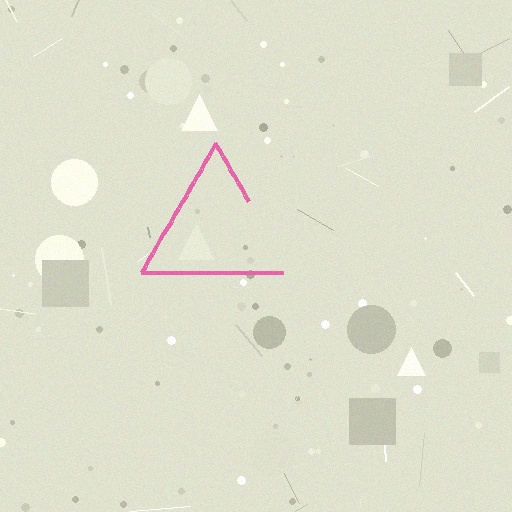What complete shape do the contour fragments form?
The contour fragments form a triangle.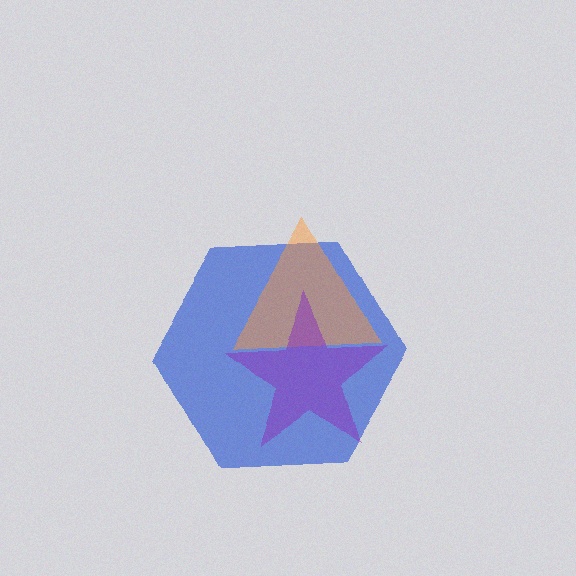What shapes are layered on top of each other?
The layered shapes are: a blue hexagon, an orange triangle, a purple star.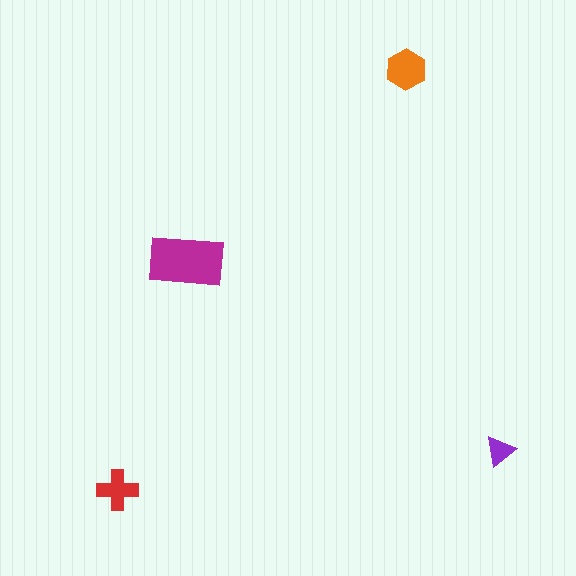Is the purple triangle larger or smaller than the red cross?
Smaller.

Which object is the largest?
The magenta rectangle.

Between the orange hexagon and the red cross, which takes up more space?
The orange hexagon.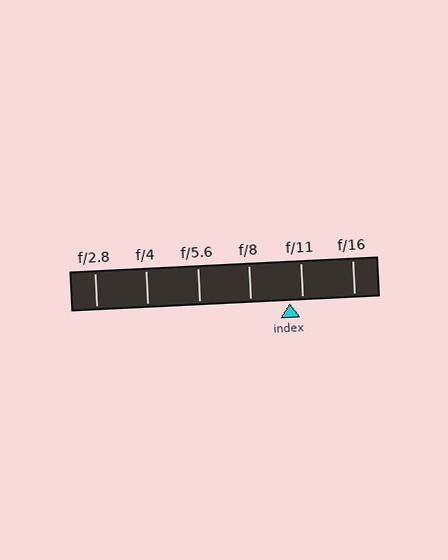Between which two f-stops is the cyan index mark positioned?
The index mark is between f/8 and f/11.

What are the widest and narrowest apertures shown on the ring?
The widest aperture shown is f/2.8 and the narrowest is f/16.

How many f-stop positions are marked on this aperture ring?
There are 6 f-stop positions marked.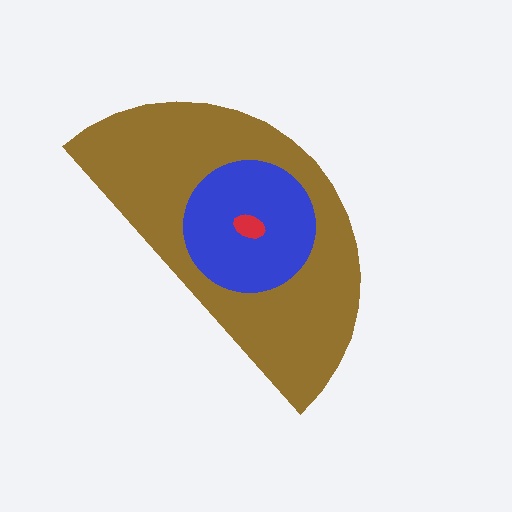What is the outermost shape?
The brown semicircle.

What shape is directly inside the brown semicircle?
The blue circle.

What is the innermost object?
The red ellipse.